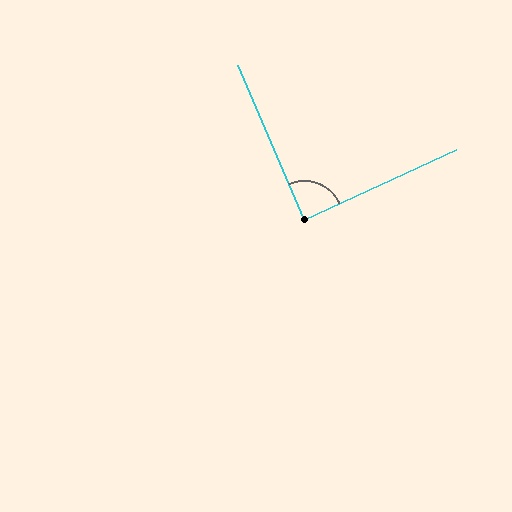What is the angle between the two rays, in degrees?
Approximately 89 degrees.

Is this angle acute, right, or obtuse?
It is approximately a right angle.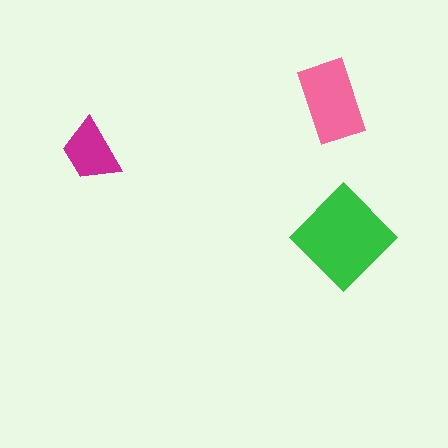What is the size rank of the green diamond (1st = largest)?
1st.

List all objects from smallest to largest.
The magenta trapezoid, the pink rectangle, the green diamond.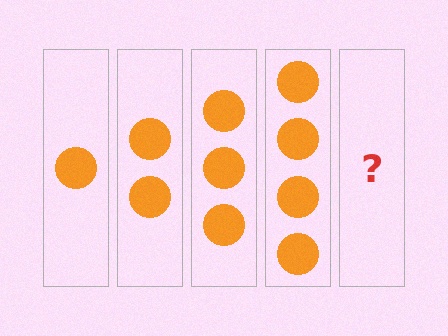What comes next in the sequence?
The next element should be 5 circles.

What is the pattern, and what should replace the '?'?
The pattern is that each step adds one more circle. The '?' should be 5 circles.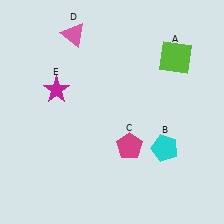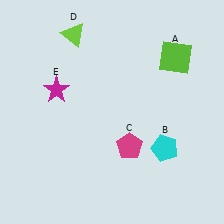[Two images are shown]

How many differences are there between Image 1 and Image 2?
There is 1 difference between the two images.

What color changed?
The triangle (D) changed from pink in Image 1 to lime in Image 2.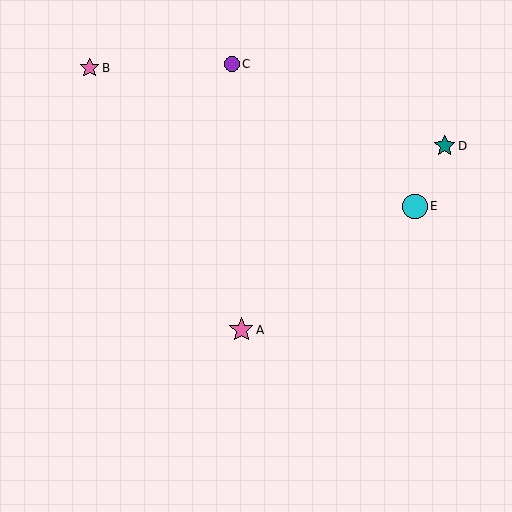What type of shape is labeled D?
Shape D is a teal star.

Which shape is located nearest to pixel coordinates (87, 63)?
The pink star (labeled B) at (90, 68) is nearest to that location.